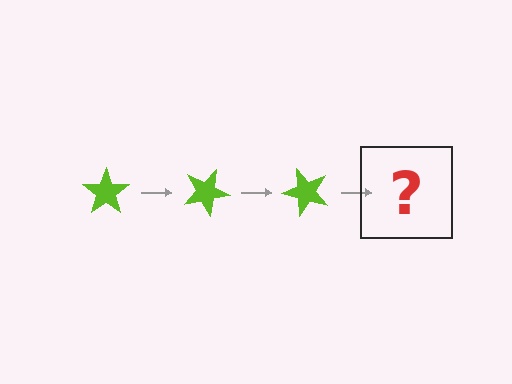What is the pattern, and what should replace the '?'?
The pattern is that the star rotates 25 degrees each step. The '?' should be a lime star rotated 75 degrees.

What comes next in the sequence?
The next element should be a lime star rotated 75 degrees.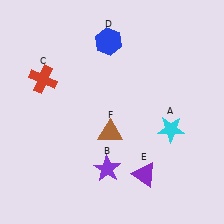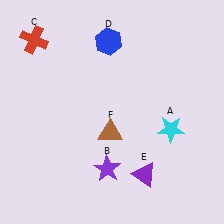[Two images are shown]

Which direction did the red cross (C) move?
The red cross (C) moved up.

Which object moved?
The red cross (C) moved up.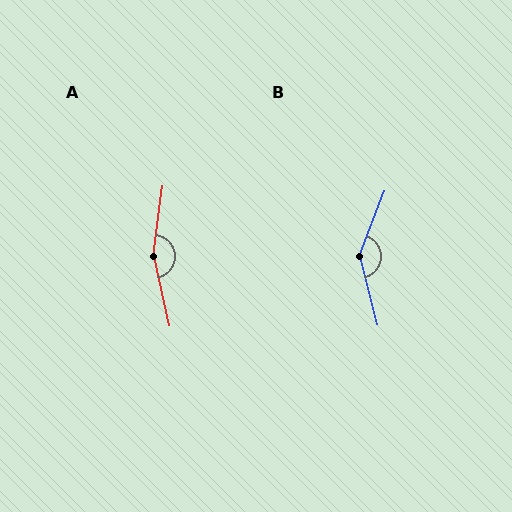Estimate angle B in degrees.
Approximately 144 degrees.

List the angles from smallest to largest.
B (144°), A (159°).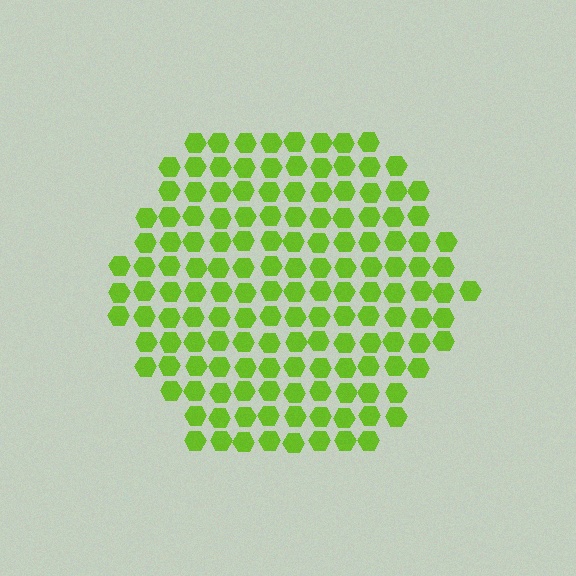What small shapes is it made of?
It is made of small hexagons.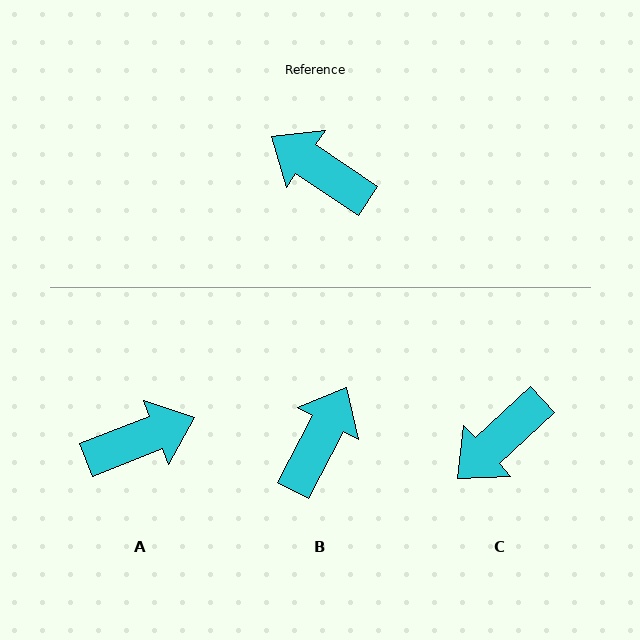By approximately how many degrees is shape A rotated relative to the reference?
Approximately 125 degrees clockwise.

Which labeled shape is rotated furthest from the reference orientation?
A, about 125 degrees away.